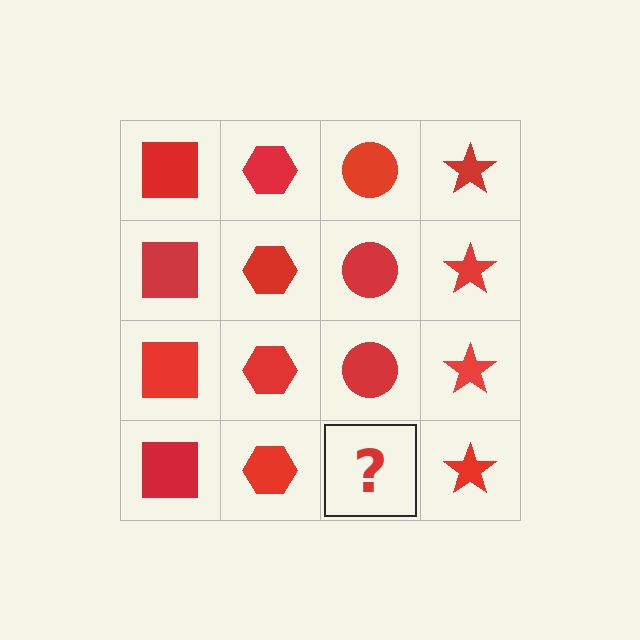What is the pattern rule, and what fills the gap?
The rule is that each column has a consistent shape. The gap should be filled with a red circle.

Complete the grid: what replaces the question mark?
The question mark should be replaced with a red circle.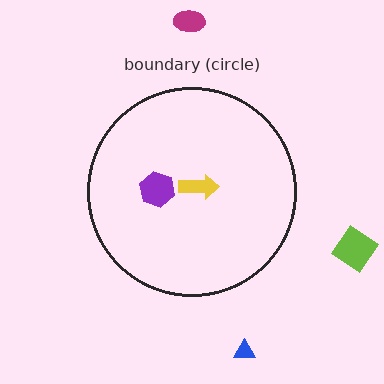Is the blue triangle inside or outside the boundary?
Outside.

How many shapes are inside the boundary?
2 inside, 3 outside.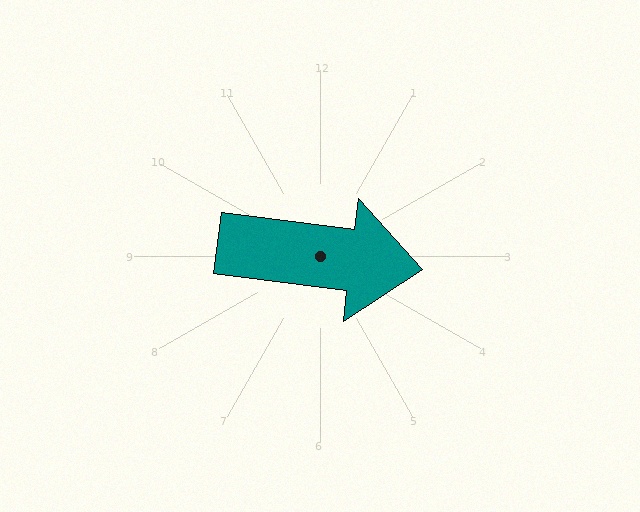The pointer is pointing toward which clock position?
Roughly 3 o'clock.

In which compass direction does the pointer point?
East.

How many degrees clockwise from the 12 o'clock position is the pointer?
Approximately 97 degrees.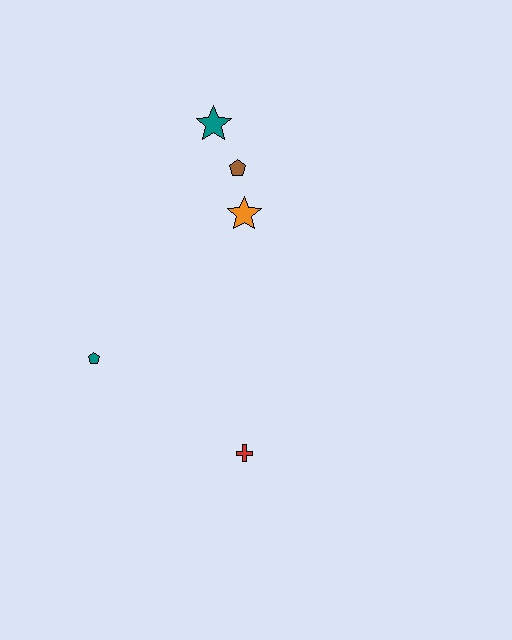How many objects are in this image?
There are 5 objects.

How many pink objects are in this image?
There are no pink objects.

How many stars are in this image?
There are 2 stars.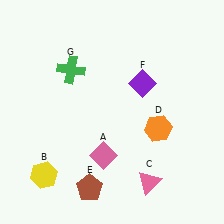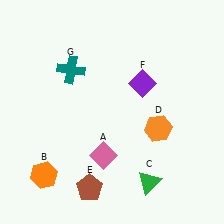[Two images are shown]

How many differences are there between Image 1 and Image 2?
There are 3 differences between the two images.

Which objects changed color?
B changed from yellow to orange. C changed from pink to green. G changed from green to teal.